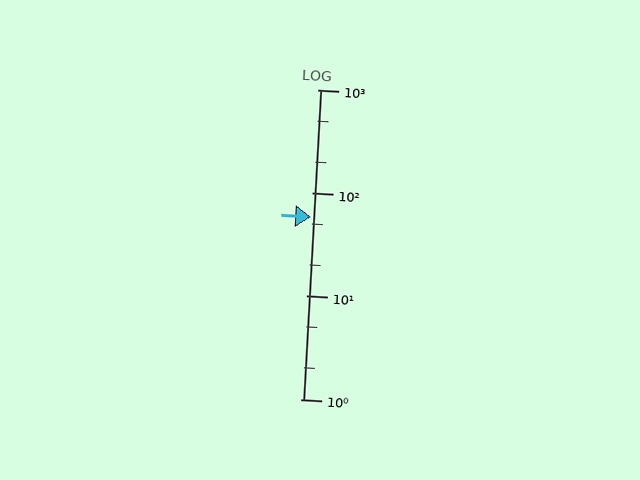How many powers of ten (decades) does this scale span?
The scale spans 3 decades, from 1 to 1000.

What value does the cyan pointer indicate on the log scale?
The pointer indicates approximately 58.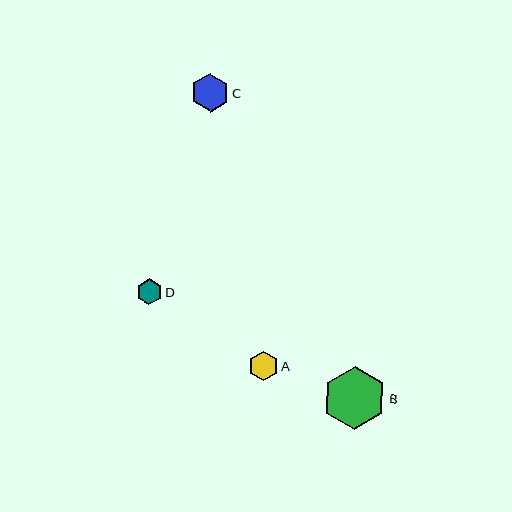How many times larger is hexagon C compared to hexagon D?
Hexagon C is approximately 1.5 times the size of hexagon D.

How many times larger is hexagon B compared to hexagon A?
Hexagon B is approximately 2.1 times the size of hexagon A.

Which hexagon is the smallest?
Hexagon D is the smallest with a size of approximately 26 pixels.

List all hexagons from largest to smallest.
From largest to smallest: B, C, A, D.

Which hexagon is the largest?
Hexagon B is the largest with a size of approximately 63 pixels.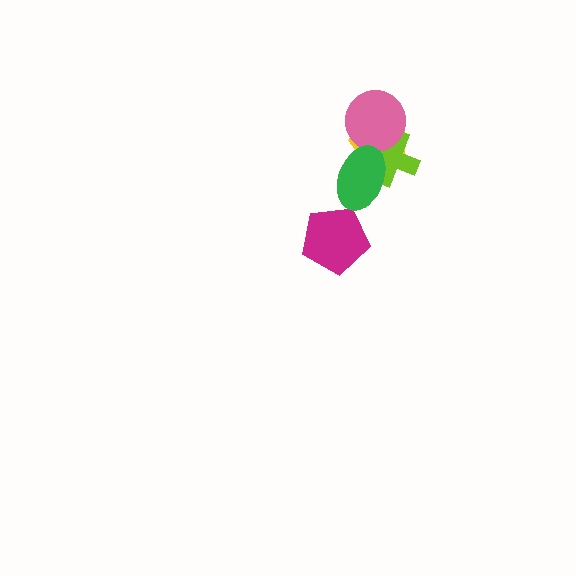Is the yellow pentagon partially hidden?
Yes, it is partially covered by another shape.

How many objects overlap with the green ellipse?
2 objects overlap with the green ellipse.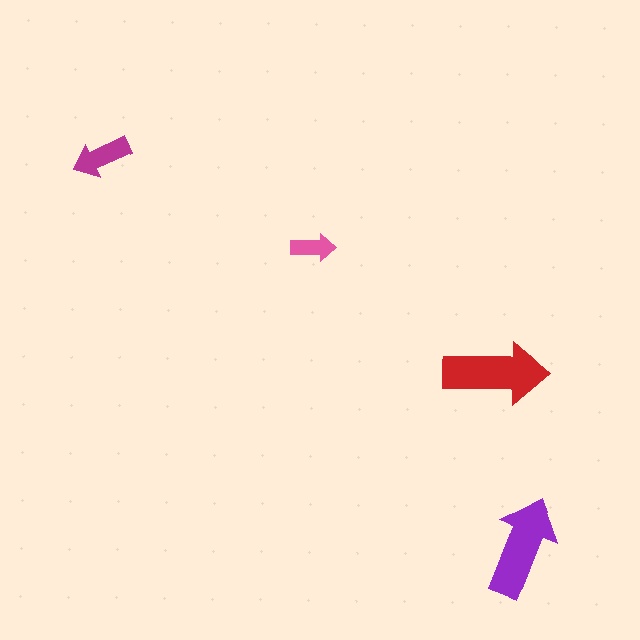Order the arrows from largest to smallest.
the red one, the purple one, the magenta one, the pink one.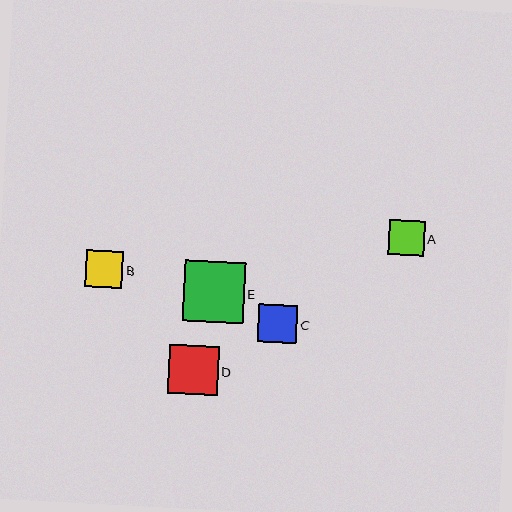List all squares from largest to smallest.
From largest to smallest: E, D, C, B, A.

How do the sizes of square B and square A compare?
Square B and square A are approximately the same size.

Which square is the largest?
Square E is the largest with a size of approximately 60 pixels.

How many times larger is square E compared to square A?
Square E is approximately 1.7 times the size of square A.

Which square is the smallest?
Square A is the smallest with a size of approximately 35 pixels.